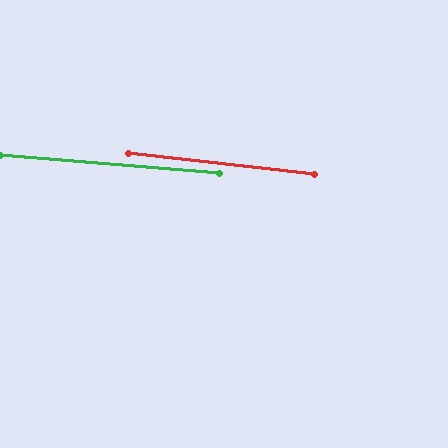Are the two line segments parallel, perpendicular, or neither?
Parallel — their directions differ by only 1.7°.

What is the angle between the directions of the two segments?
Approximately 2 degrees.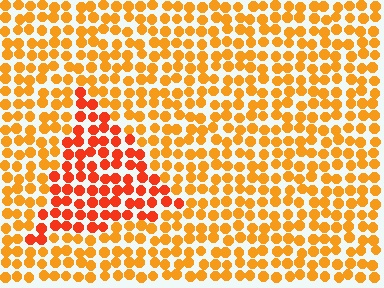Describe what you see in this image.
The image is filled with small orange elements in a uniform arrangement. A triangle-shaped region is visible where the elements are tinted to a slightly different hue, forming a subtle color boundary.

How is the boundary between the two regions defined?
The boundary is defined purely by a slight shift in hue (about 28 degrees). Spacing, size, and orientation are identical on both sides.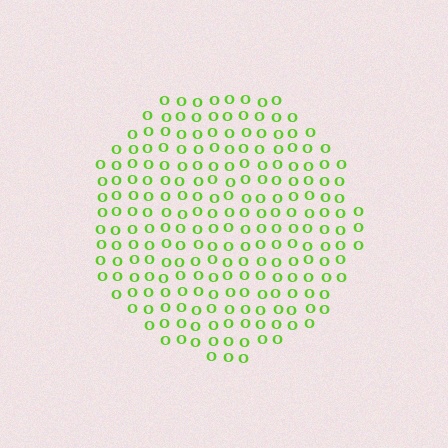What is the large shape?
The large shape is a circle.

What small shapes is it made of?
It is made of small letter O's.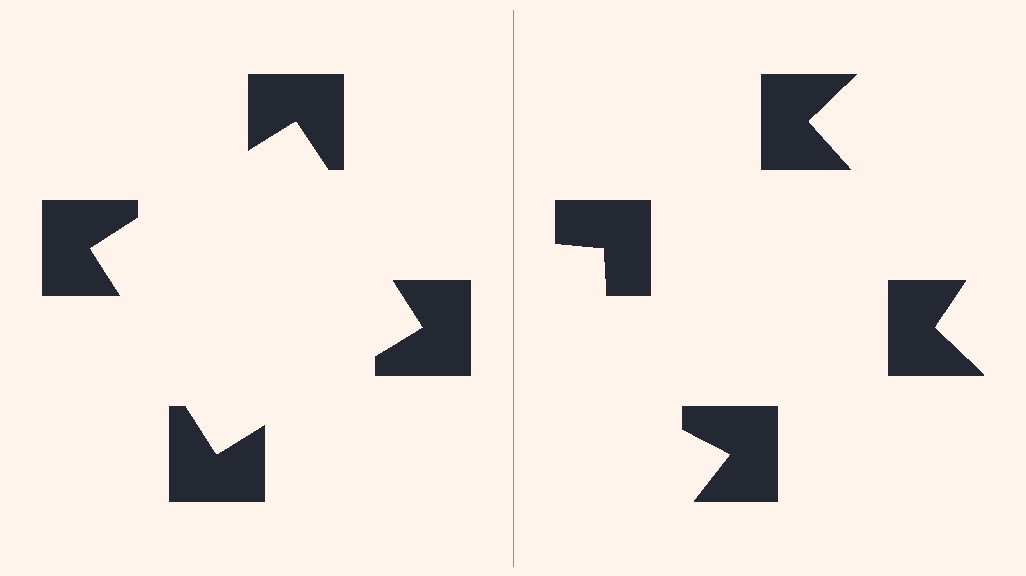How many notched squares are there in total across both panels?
8 — 4 on each side.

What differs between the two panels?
The notched squares are positioned identically on both sides; only the wedge orientations differ. On the left they align to a square; on the right they are misaligned.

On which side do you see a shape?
An illusory square appears on the left side. On the right side the wedge cuts are rotated, so no coherent shape forms.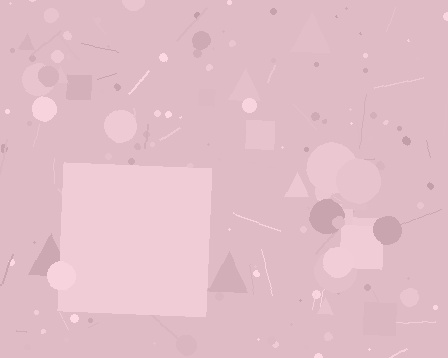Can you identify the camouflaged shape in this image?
The camouflaged shape is a square.